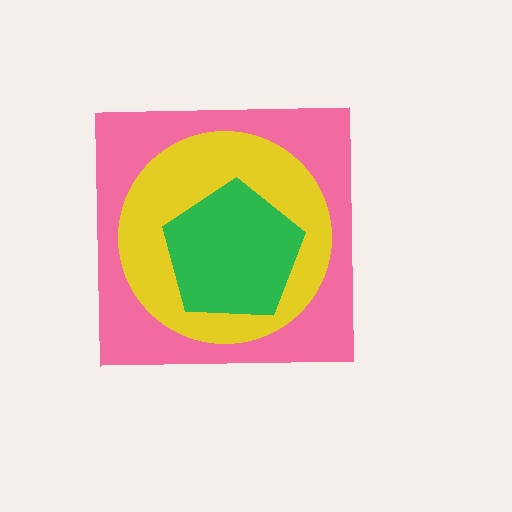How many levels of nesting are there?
3.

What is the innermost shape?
The green pentagon.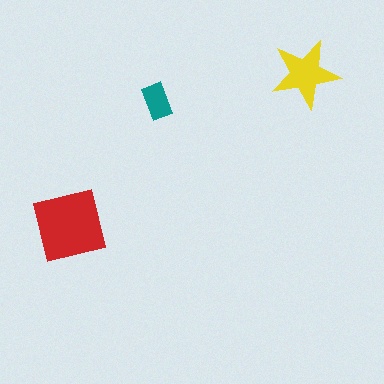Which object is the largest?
The red square.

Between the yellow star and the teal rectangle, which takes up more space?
The yellow star.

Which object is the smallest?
The teal rectangle.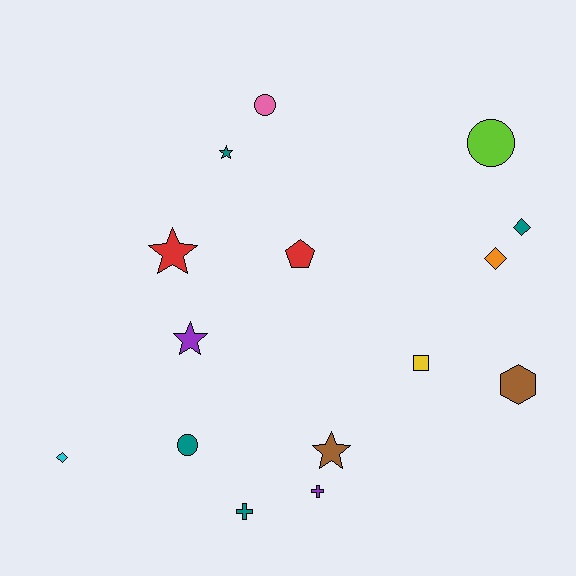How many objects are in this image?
There are 15 objects.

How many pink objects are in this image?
There is 1 pink object.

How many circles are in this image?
There are 3 circles.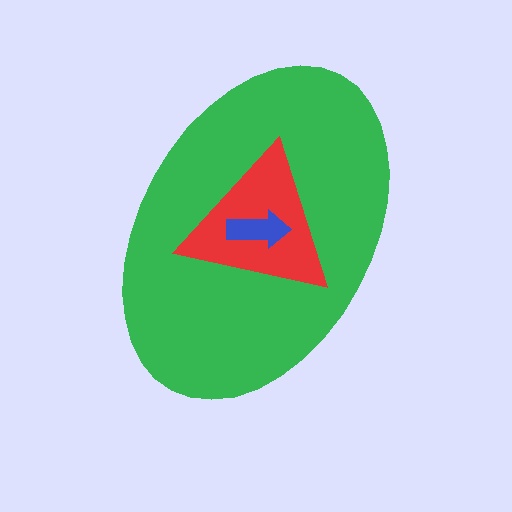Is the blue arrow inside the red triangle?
Yes.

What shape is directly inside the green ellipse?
The red triangle.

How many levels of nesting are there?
3.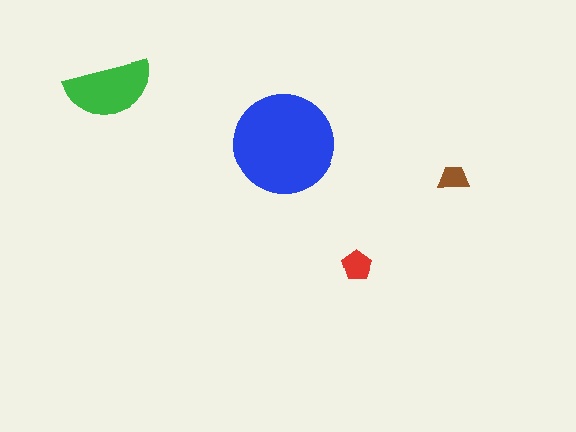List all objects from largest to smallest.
The blue circle, the green semicircle, the red pentagon, the brown trapezoid.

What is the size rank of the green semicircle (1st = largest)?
2nd.